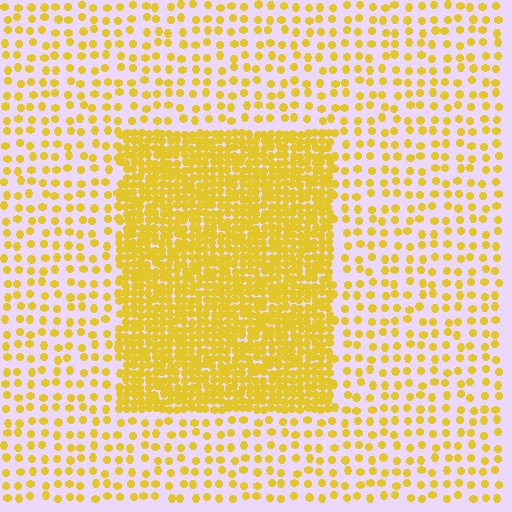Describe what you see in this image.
The image contains small yellow elements arranged at two different densities. A rectangle-shaped region is visible where the elements are more densely packed than the surrounding area.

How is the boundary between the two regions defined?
The boundary is defined by a change in element density (approximately 3.0x ratio). All elements are the same color, size, and shape.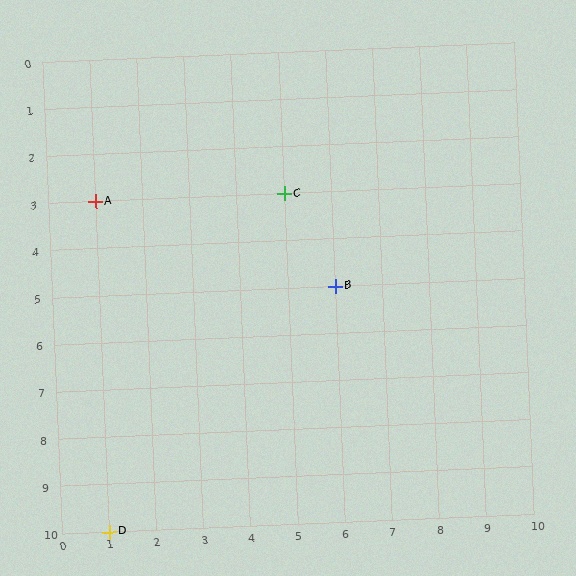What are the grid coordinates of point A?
Point A is at grid coordinates (1, 3).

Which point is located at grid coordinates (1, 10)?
Point D is at (1, 10).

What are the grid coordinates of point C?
Point C is at grid coordinates (5, 3).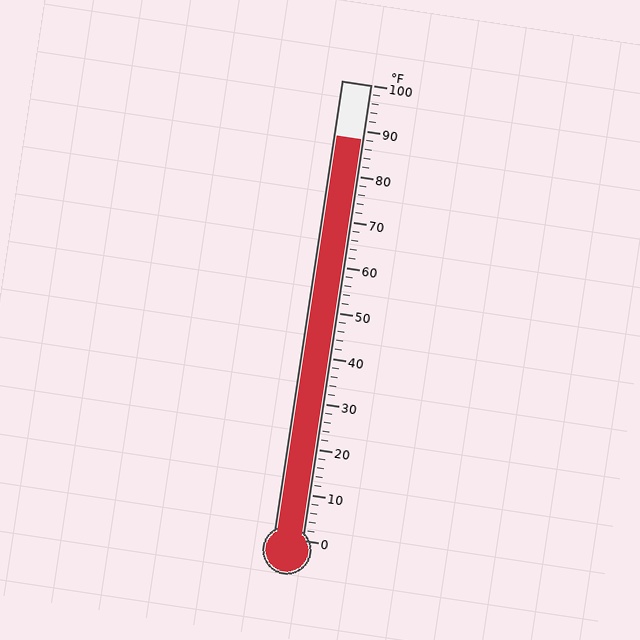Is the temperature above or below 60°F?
The temperature is above 60°F.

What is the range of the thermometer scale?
The thermometer scale ranges from 0°F to 100°F.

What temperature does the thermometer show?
The thermometer shows approximately 88°F.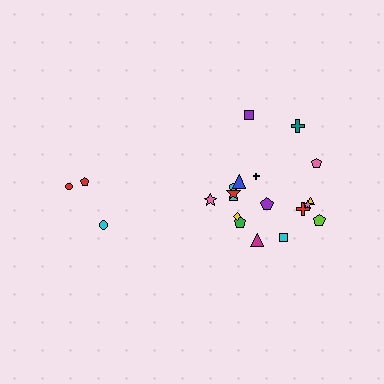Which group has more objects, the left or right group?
The right group.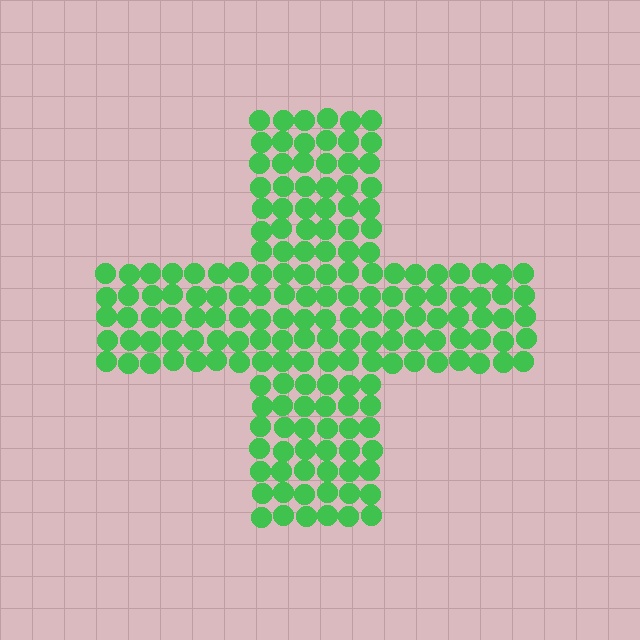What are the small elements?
The small elements are circles.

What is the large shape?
The large shape is a cross.